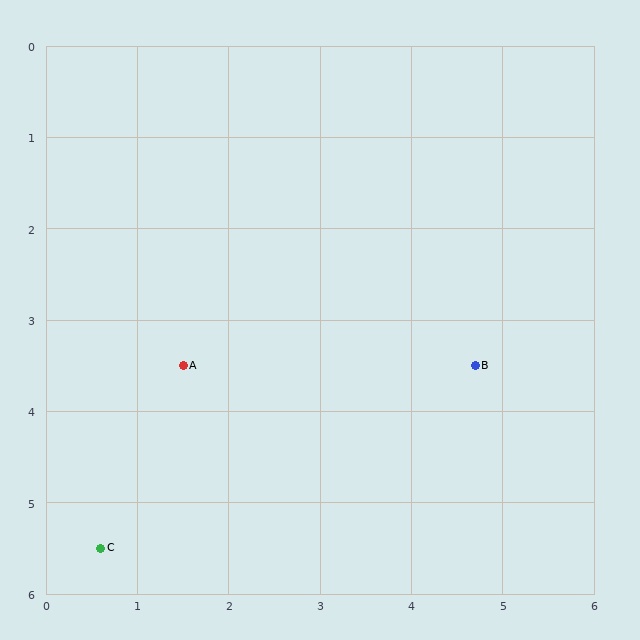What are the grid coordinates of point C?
Point C is at approximately (0.6, 5.5).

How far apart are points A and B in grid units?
Points A and B are about 3.2 grid units apart.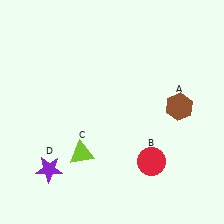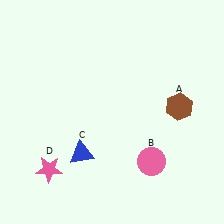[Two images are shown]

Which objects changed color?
B changed from red to pink. C changed from lime to blue. D changed from purple to pink.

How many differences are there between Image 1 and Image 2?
There are 3 differences between the two images.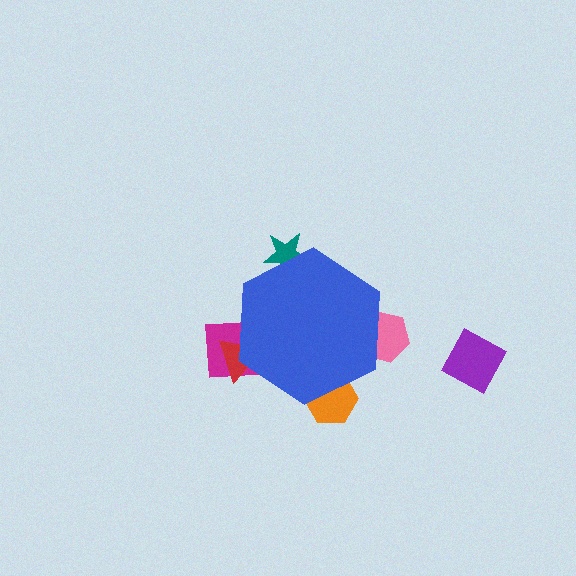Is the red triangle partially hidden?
Yes, the red triangle is partially hidden behind the blue hexagon.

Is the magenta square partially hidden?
Yes, the magenta square is partially hidden behind the blue hexagon.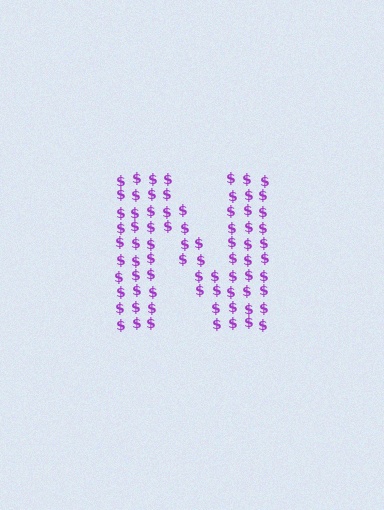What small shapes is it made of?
It is made of small dollar signs.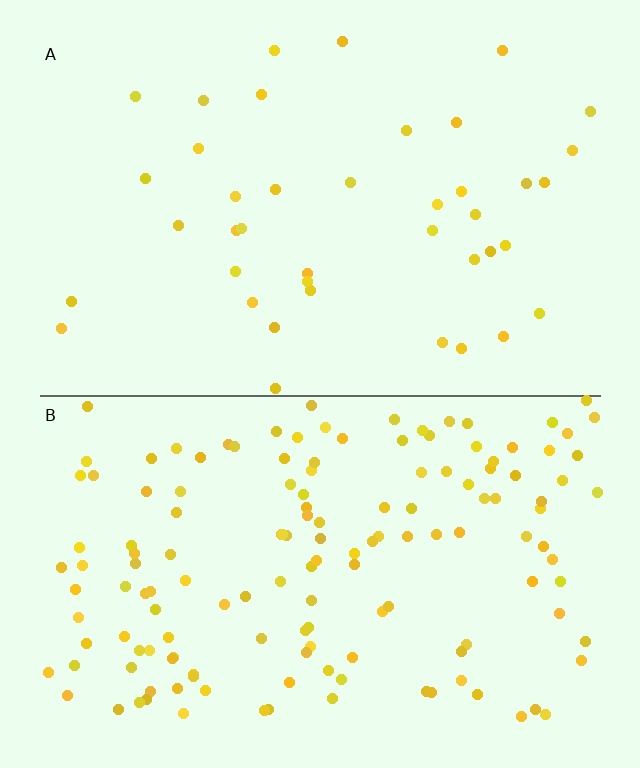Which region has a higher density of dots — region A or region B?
B (the bottom).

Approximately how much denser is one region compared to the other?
Approximately 3.6× — region B over region A.